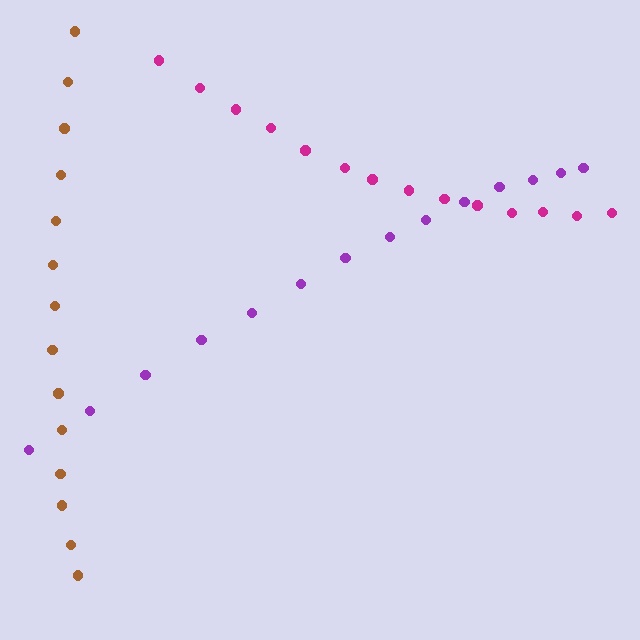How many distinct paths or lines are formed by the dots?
There are 3 distinct paths.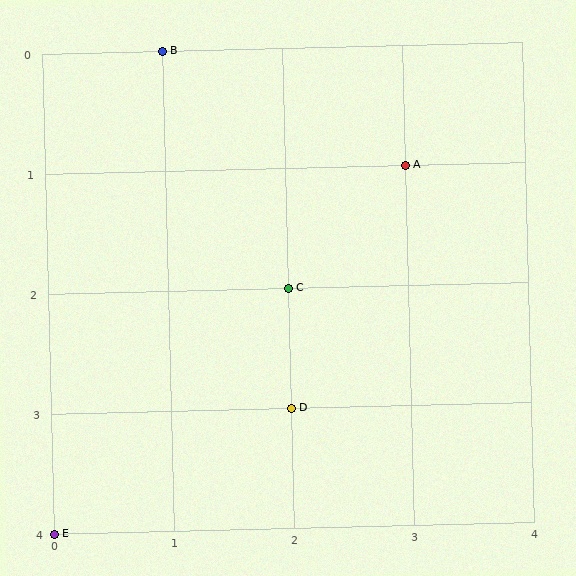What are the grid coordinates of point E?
Point E is at grid coordinates (0, 4).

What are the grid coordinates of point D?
Point D is at grid coordinates (2, 3).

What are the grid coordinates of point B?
Point B is at grid coordinates (1, 0).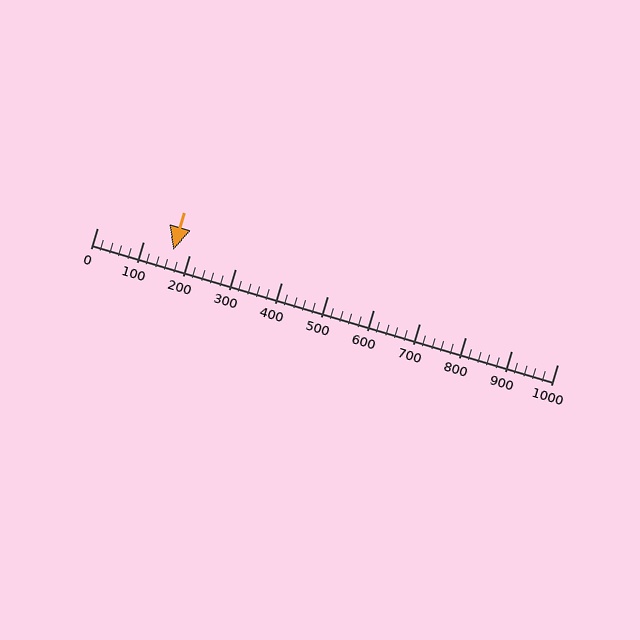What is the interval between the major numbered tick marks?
The major tick marks are spaced 100 units apart.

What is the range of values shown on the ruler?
The ruler shows values from 0 to 1000.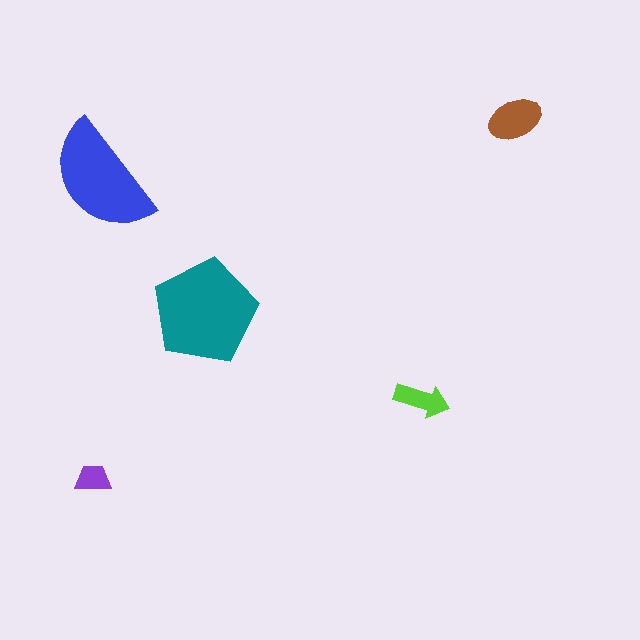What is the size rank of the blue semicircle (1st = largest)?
2nd.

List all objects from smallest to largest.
The purple trapezoid, the lime arrow, the brown ellipse, the blue semicircle, the teal pentagon.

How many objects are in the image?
There are 5 objects in the image.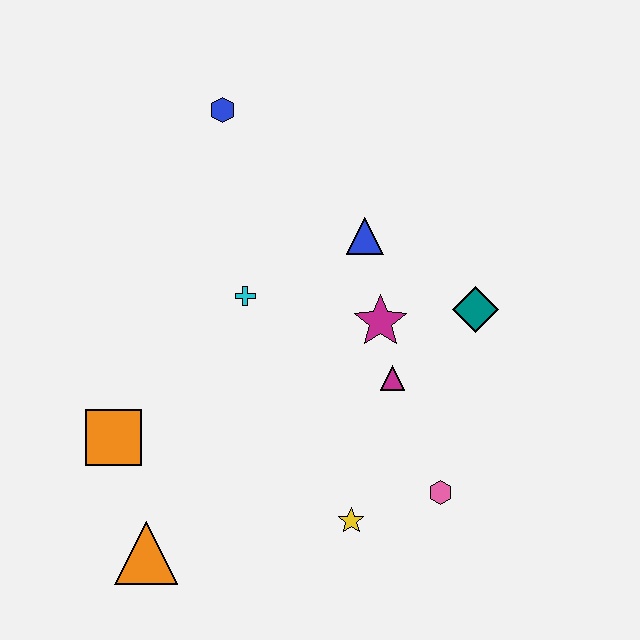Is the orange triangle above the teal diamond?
No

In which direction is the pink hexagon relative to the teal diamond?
The pink hexagon is below the teal diamond.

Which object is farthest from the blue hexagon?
The orange triangle is farthest from the blue hexagon.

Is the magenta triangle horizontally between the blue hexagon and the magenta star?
No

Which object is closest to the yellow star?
The pink hexagon is closest to the yellow star.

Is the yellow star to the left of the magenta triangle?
Yes